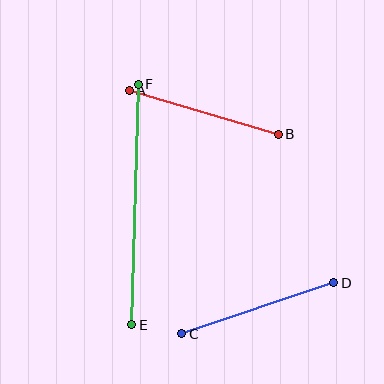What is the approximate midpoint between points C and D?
The midpoint is at approximately (258, 308) pixels.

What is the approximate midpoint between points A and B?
The midpoint is at approximately (204, 112) pixels.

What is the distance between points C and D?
The distance is approximately 160 pixels.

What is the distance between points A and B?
The distance is approximately 156 pixels.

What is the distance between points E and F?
The distance is approximately 241 pixels.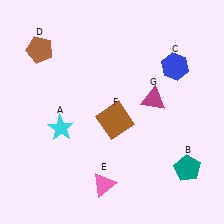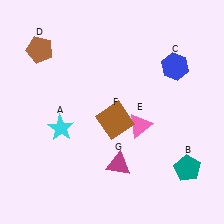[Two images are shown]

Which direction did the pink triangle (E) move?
The pink triangle (E) moved up.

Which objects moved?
The objects that moved are: the pink triangle (E), the magenta triangle (G).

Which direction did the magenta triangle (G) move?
The magenta triangle (G) moved down.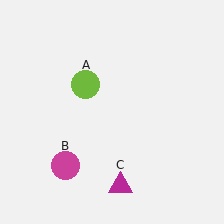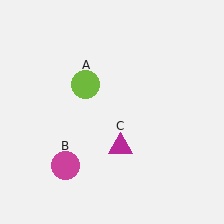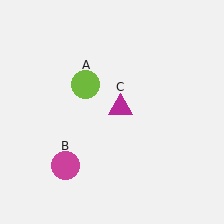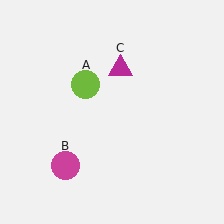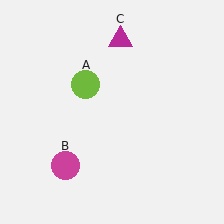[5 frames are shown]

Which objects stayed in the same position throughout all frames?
Lime circle (object A) and magenta circle (object B) remained stationary.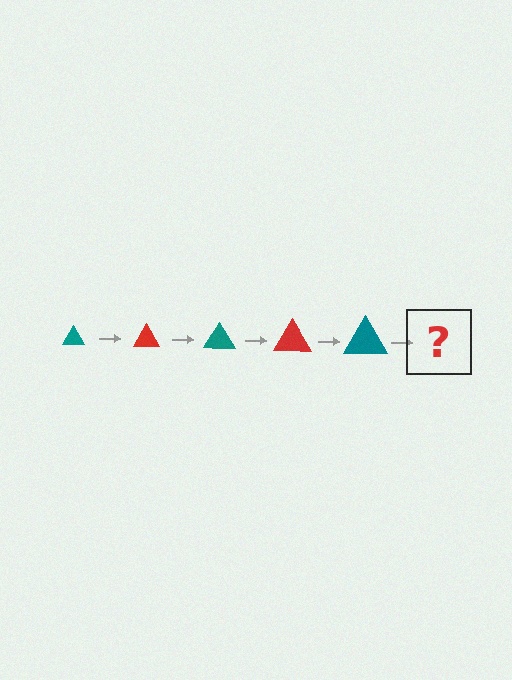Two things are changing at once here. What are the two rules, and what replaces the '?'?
The two rules are that the triangle grows larger each step and the color cycles through teal and red. The '?' should be a red triangle, larger than the previous one.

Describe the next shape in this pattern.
It should be a red triangle, larger than the previous one.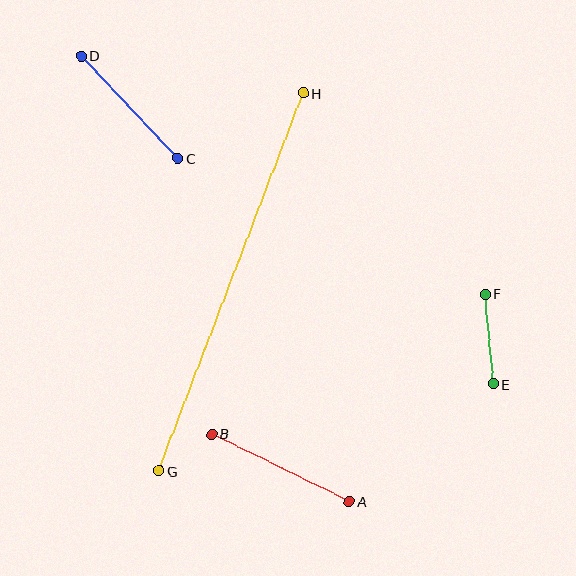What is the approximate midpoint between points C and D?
The midpoint is at approximately (130, 107) pixels.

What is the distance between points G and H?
The distance is approximately 404 pixels.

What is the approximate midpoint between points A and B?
The midpoint is at approximately (281, 468) pixels.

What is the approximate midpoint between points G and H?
The midpoint is at approximately (231, 282) pixels.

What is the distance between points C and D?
The distance is approximately 141 pixels.